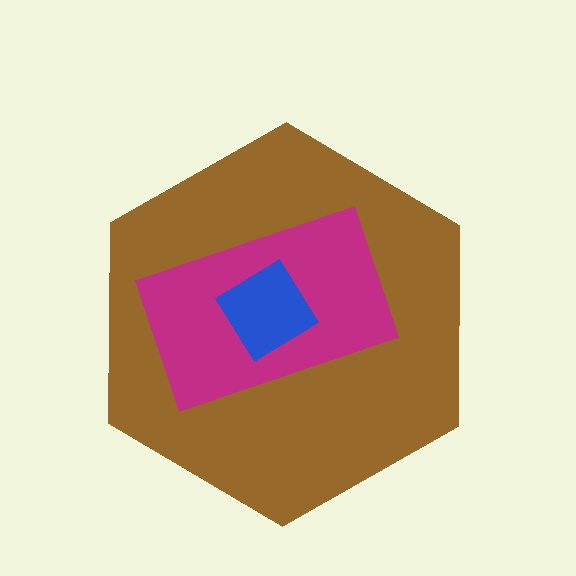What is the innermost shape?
The blue diamond.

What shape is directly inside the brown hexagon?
The magenta rectangle.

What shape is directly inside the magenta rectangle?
The blue diamond.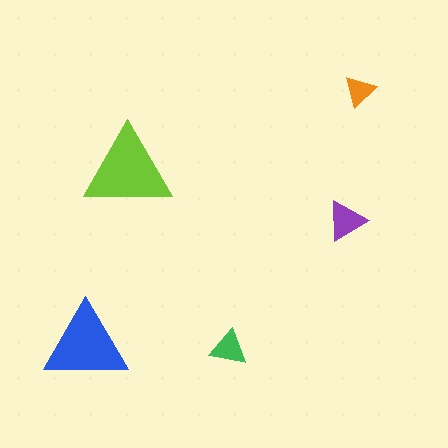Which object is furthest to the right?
The orange triangle is rightmost.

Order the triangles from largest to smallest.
the lime one, the blue one, the purple one, the green one, the orange one.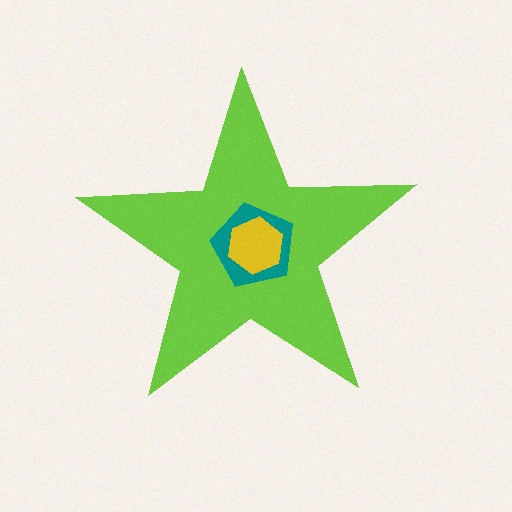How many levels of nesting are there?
3.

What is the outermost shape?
The lime star.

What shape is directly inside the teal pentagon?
The yellow hexagon.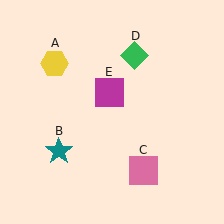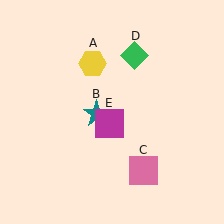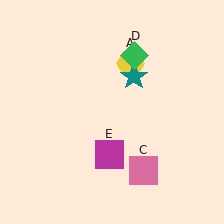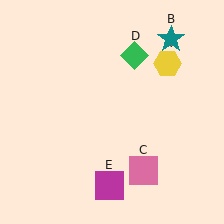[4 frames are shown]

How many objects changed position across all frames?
3 objects changed position: yellow hexagon (object A), teal star (object B), magenta square (object E).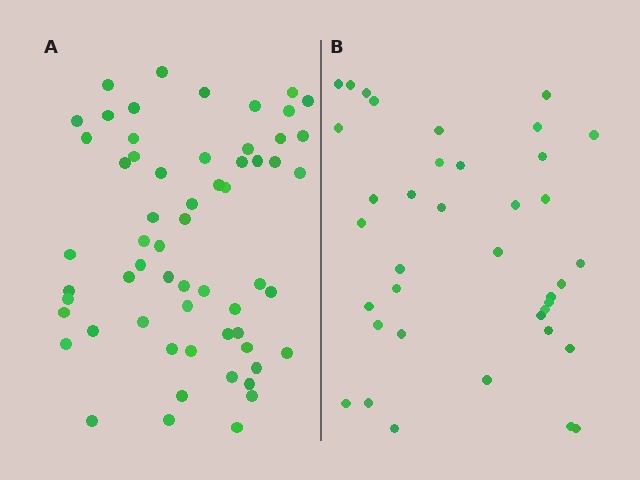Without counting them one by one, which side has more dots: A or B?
Region A (the left region) has more dots.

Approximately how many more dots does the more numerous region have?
Region A has approximately 20 more dots than region B.